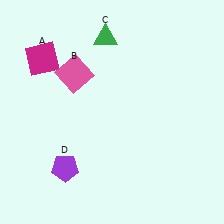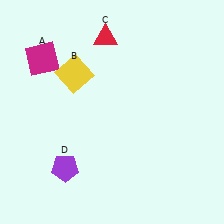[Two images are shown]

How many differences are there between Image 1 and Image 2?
There are 2 differences between the two images.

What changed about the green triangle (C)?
In Image 1, C is green. In Image 2, it changed to red.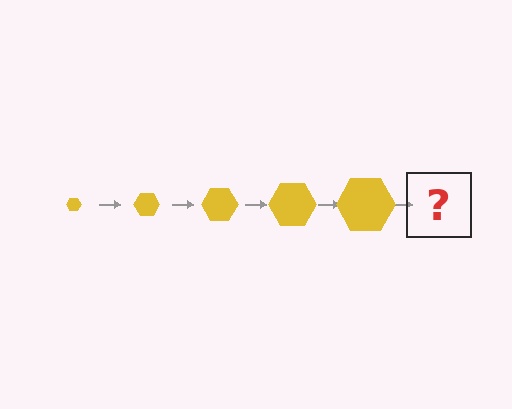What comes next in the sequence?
The next element should be a yellow hexagon, larger than the previous one.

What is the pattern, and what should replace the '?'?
The pattern is that the hexagon gets progressively larger each step. The '?' should be a yellow hexagon, larger than the previous one.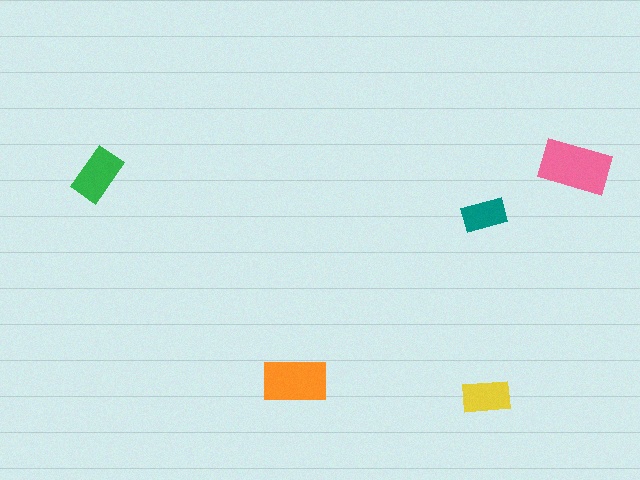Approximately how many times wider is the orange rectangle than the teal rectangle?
About 1.5 times wider.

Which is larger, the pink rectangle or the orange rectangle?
The pink one.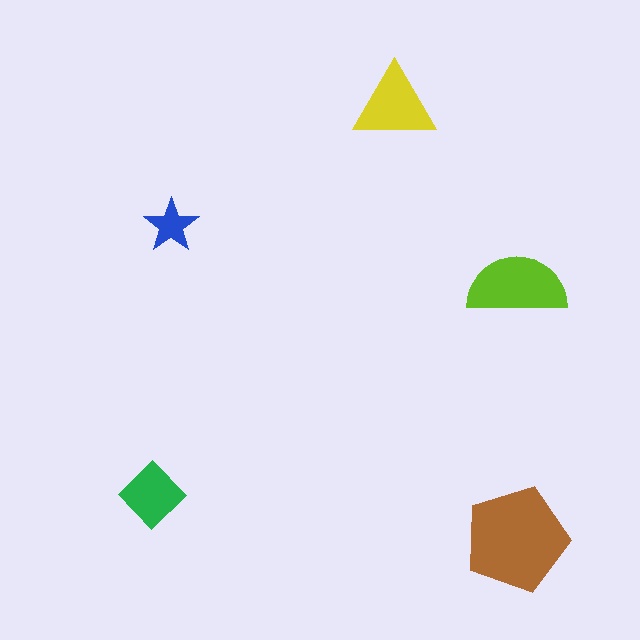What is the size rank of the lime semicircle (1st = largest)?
2nd.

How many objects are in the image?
There are 5 objects in the image.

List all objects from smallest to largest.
The blue star, the green diamond, the yellow triangle, the lime semicircle, the brown pentagon.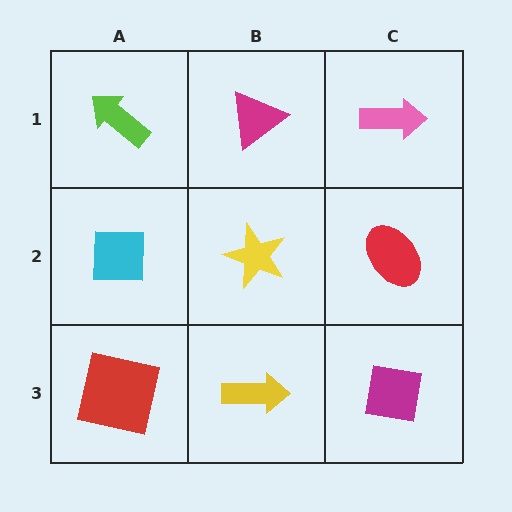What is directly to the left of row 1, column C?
A magenta triangle.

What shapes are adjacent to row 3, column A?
A cyan square (row 2, column A), a yellow arrow (row 3, column B).